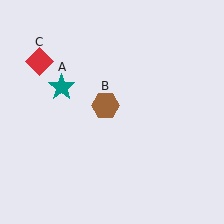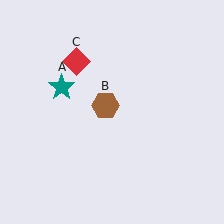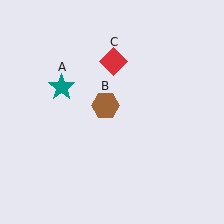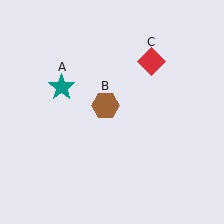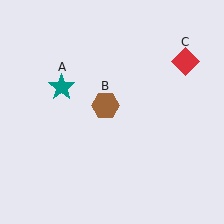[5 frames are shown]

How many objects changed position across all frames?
1 object changed position: red diamond (object C).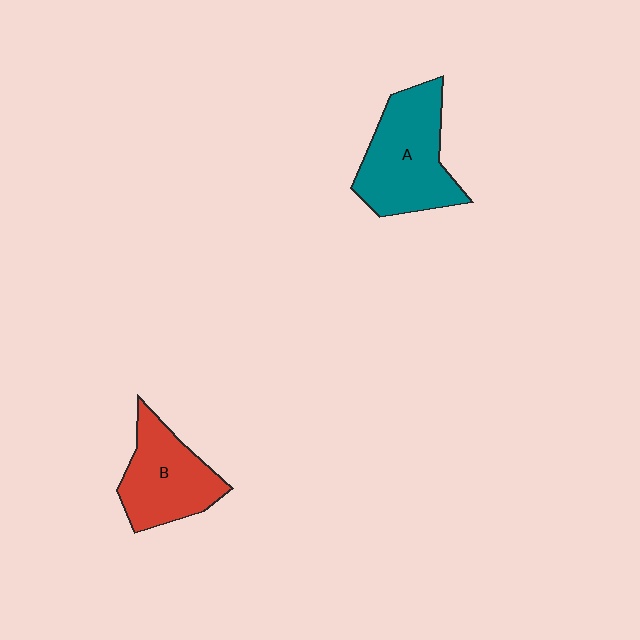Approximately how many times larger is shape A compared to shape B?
Approximately 1.2 times.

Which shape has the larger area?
Shape A (teal).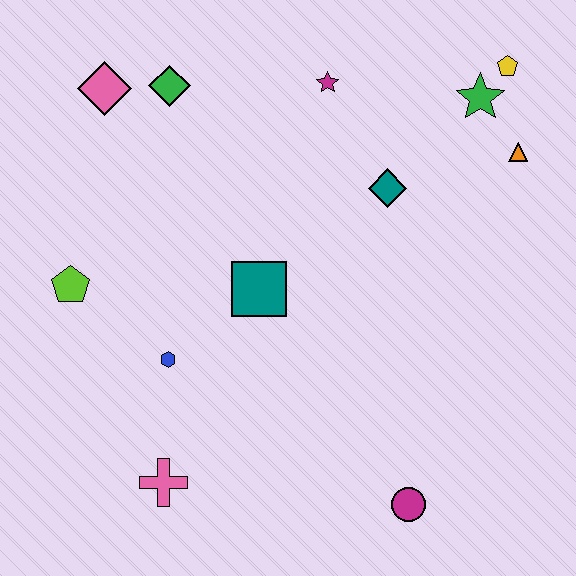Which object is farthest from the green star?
The pink cross is farthest from the green star.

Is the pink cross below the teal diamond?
Yes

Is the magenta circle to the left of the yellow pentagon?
Yes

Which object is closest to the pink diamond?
The green diamond is closest to the pink diamond.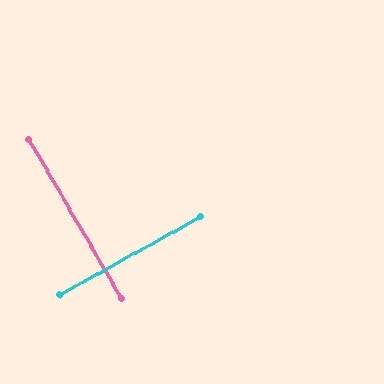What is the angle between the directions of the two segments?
Approximately 88 degrees.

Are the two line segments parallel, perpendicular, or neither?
Perpendicular — they meet at approximately 88°.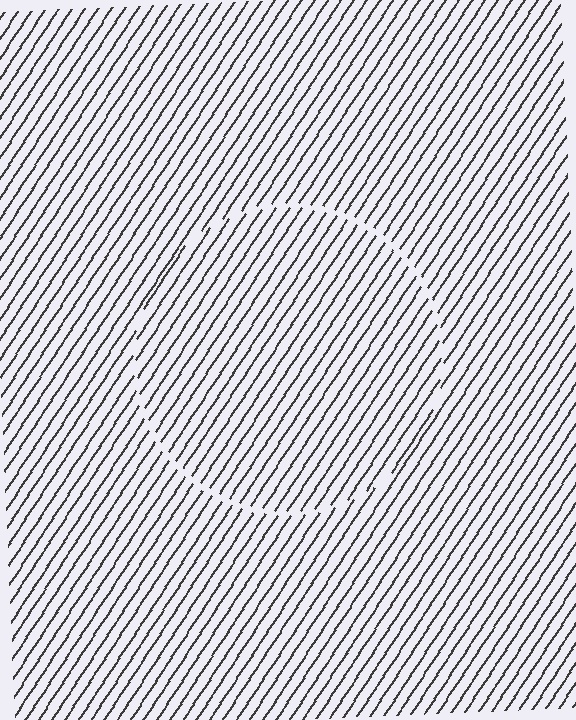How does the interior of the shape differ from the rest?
The interior of the shape contains the same grating, shifted by half a period — the contour is defined by the phase discontinuity where line-ends from the inner and outer gratings abut.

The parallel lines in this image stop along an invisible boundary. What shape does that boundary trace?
An illusory circle. The interior of the shape contains the same grating, shifted by half a period — the contour is defined by the phase discontinuity where line-ends from the inner and outer gratings abut.